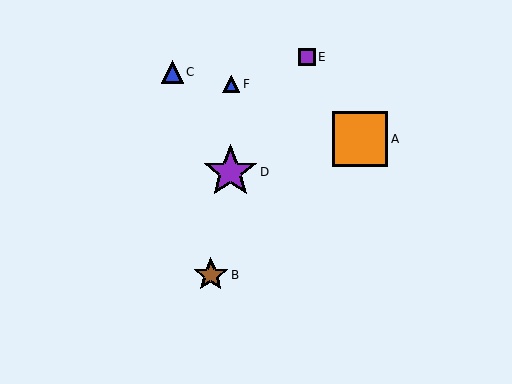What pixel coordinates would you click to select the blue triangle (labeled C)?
Click at (172, 72) to select the blue triangle C.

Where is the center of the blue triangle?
The center of the blue triangle is at (231, 84).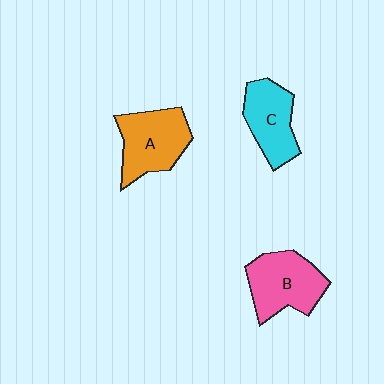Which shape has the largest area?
Shape B (pink).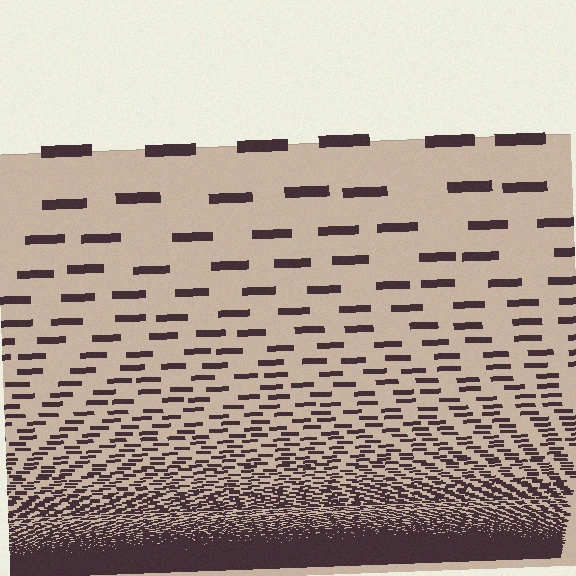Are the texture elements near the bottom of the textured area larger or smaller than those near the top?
Smaller. The gradient is inverted — elements near the bottom are smaller and denser.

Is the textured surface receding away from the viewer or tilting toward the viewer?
The surface appears to tilt toward the viewer. Texture elements get larger and sparser toward the top.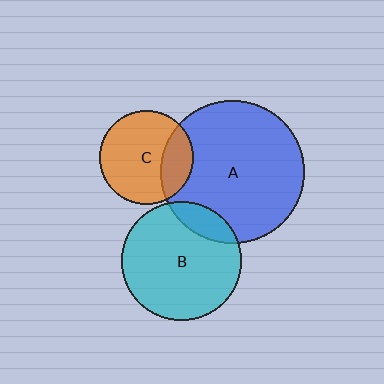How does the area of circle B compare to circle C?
Approximately 1.6 times.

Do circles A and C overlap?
Yes.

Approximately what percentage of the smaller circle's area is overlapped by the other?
Approximately 25%.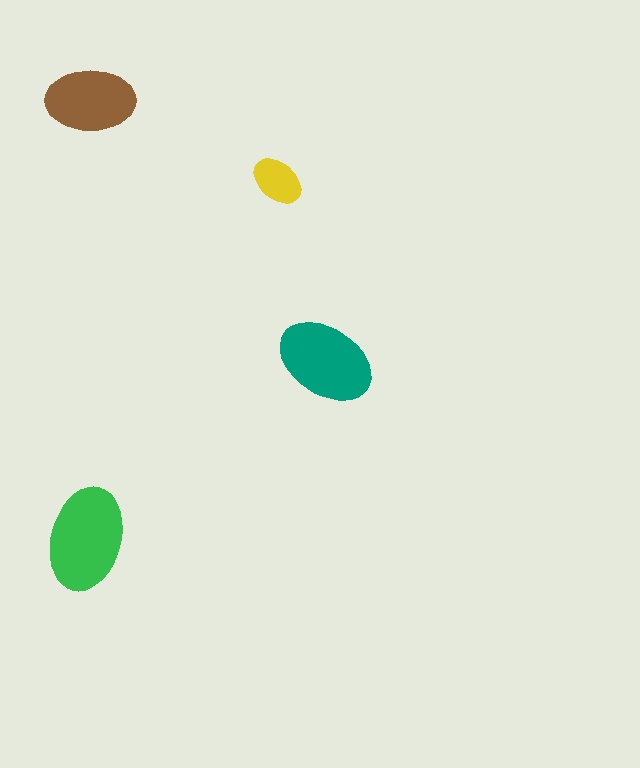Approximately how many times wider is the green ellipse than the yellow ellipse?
About 2 times wider.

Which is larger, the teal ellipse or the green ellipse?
The green one.